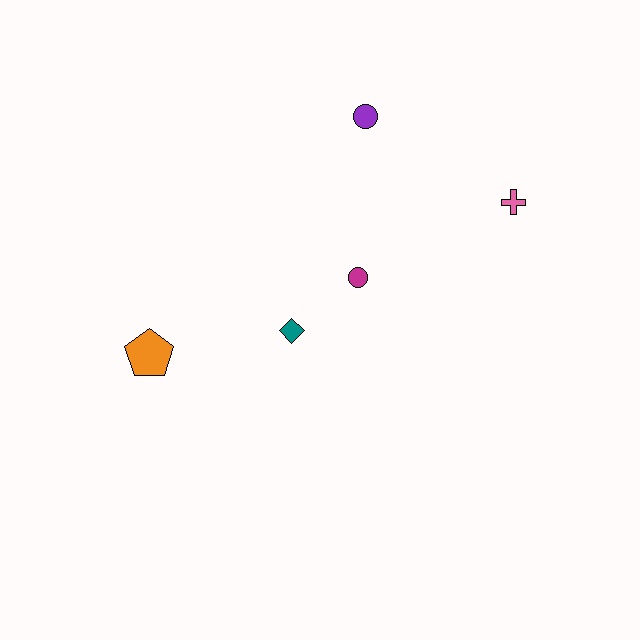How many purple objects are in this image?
There is 1 purple object.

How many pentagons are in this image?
There is 1 pentagon.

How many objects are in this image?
There are 5 objects.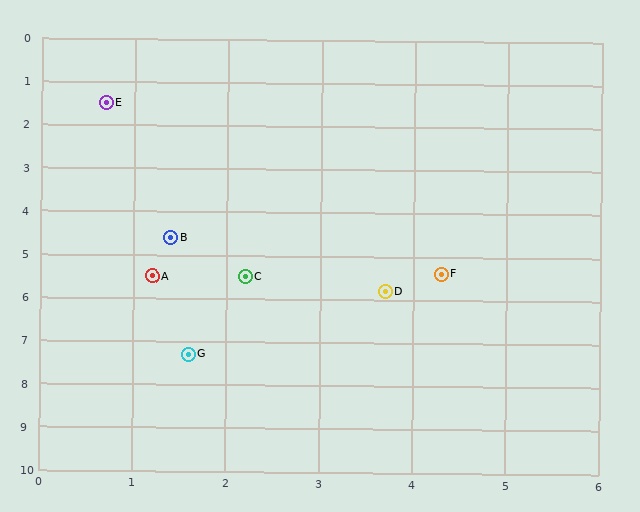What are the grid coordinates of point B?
Point B is at approximately (1.4, 4.6).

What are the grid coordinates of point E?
Point E is at approximately (0.7, 1.5).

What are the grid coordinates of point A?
Point A is at approximately (1.2, 5.5).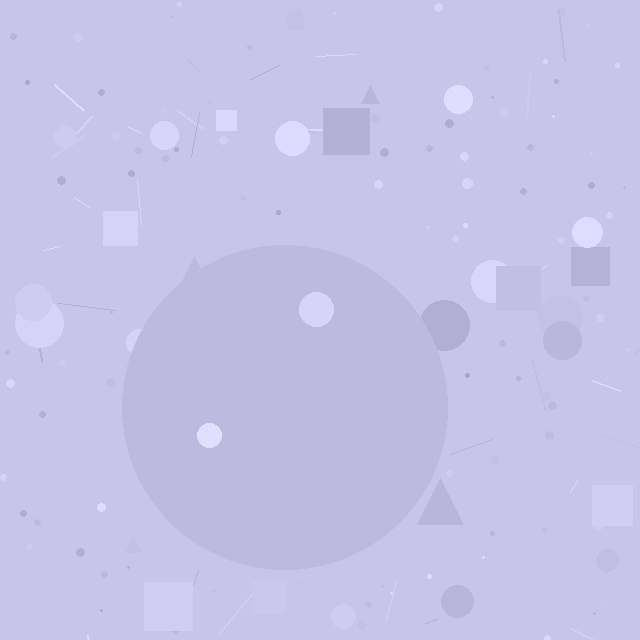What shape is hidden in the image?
A circle is hidden in the image.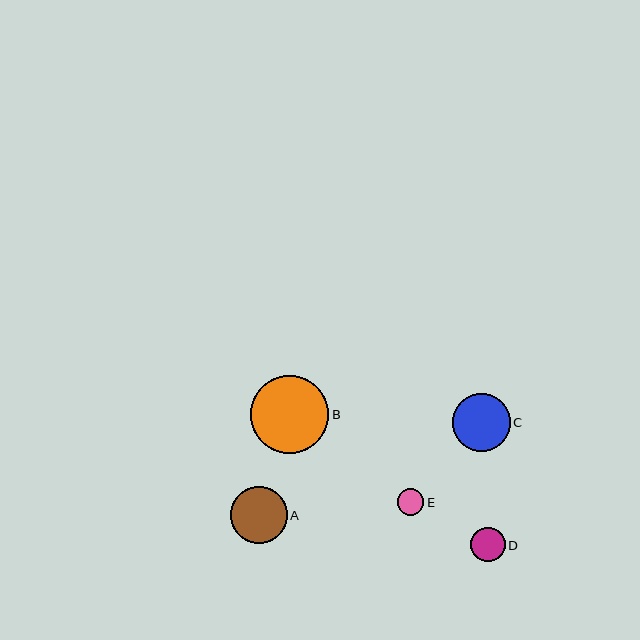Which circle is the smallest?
Circle E is the smallest with a size of approximately 26 pixels.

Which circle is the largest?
Circle B is the largest with a size of approximately 78 pixels.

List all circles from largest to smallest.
From largest to smallest: B, C, A, D, E.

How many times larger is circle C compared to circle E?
Circle C is approximately 2.2 times the size of circle E.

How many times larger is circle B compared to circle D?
Circle B is approximately 2.3 times the size of circle D.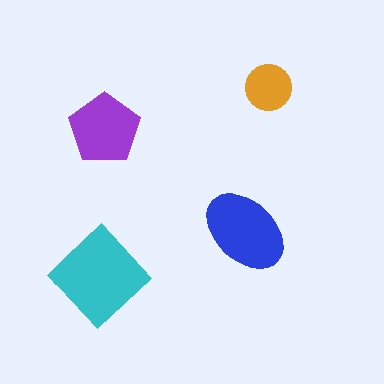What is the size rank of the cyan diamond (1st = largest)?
1st.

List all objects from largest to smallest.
The cyan diamond, the blue ellipse, the purple pentagon, the orange circle.